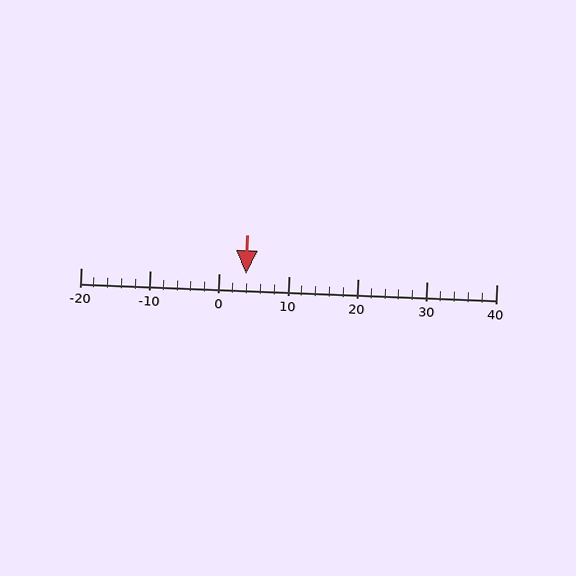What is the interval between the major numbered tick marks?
The major tick marks are spaced 10 units apart.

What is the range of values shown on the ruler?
The ruler shows values from -20 to 40.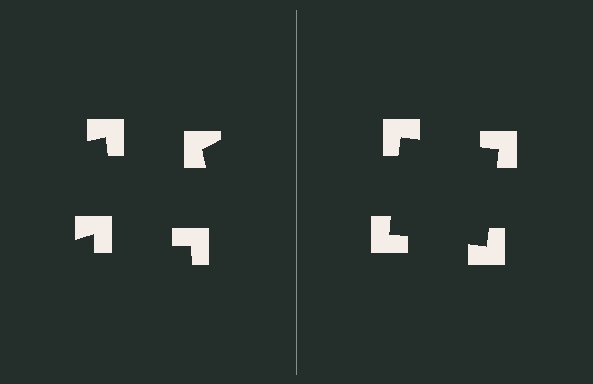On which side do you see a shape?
An illusory square appears on the right side. On the left side the wedge cuts are rotated, so no coherent shape forms.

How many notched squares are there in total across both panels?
8 — 4 on each side.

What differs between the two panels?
The notched squares are positioned identically on both sides; only the wedge orientations differ. On the right they align to a square; on the left they are misaligned.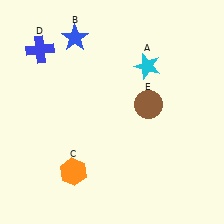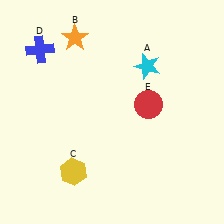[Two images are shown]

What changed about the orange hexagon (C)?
In Image 1, C is orange. In Image 2, it changed to yellow.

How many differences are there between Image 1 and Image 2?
There are 3 differences between the two images.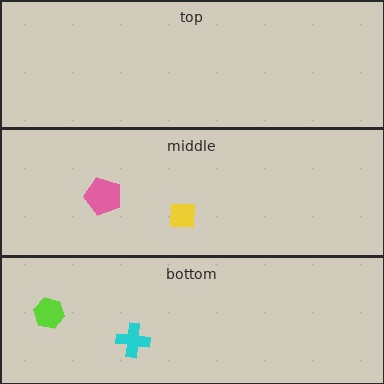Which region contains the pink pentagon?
The middle region.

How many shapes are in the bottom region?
2.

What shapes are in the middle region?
The pink pentagon, the yellow square.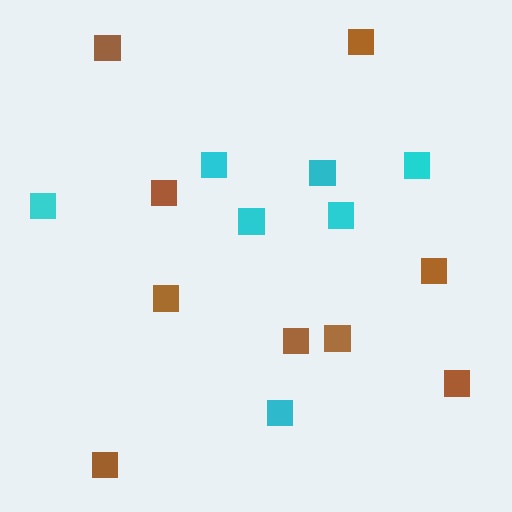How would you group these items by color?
There are 2 groups: one group of brown squares (9) and one group of cyan squares (7).